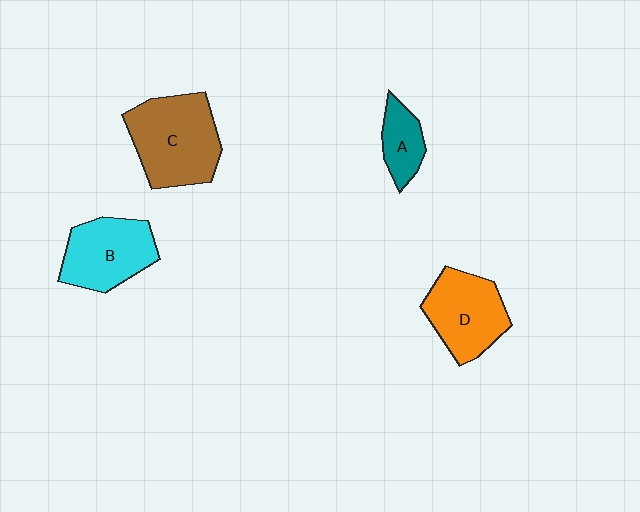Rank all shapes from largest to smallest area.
From largest to smallest: C (brown), D (orange), B (cyan), A (teal).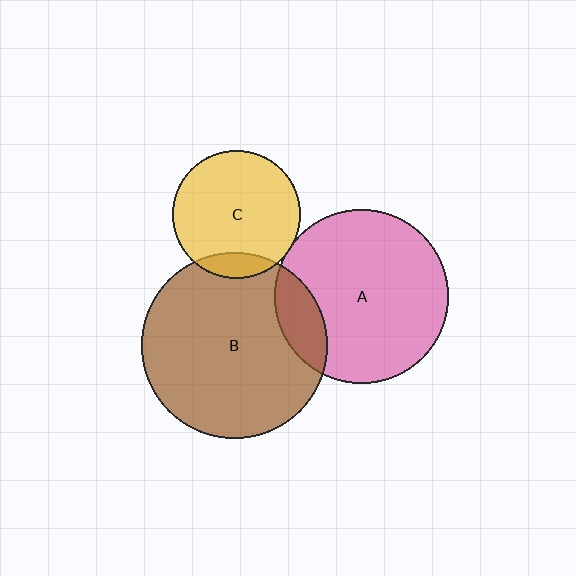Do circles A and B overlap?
Yes.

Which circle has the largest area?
Circle B (brown).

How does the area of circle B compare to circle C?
Approximately 2.1 times.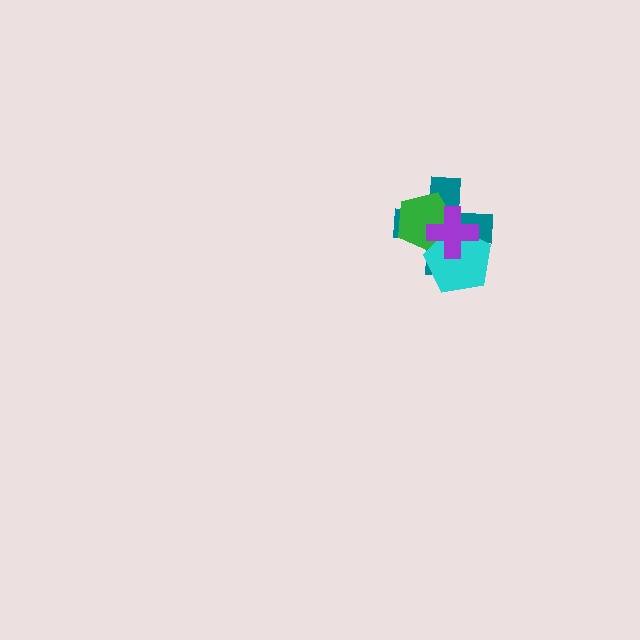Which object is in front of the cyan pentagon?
The purple cross is in front of the cyan pentagon.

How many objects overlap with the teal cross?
3 objects overlap with the teal cross.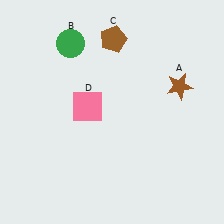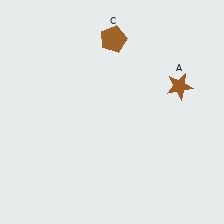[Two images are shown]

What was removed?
The green circle (B), the pink square (D) were removed in Image 2.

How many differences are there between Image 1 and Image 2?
There are 2 differences between the two images.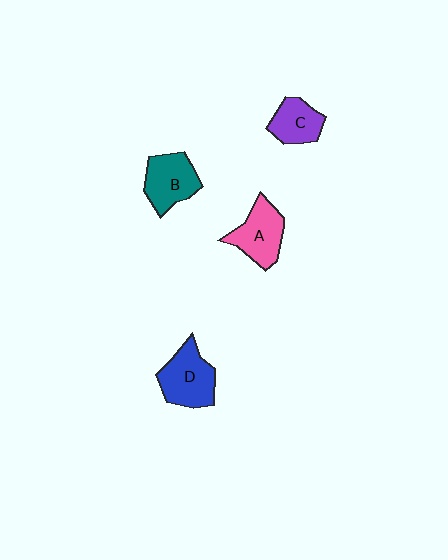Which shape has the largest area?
Shape D (blue).